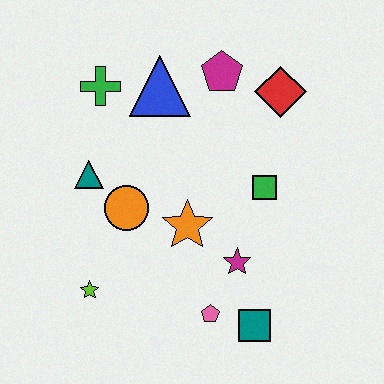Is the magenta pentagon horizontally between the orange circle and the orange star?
No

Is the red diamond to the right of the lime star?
Yes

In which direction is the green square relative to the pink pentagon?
The green square is above the pink pentagon.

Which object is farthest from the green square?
The lime star is farthest from the green square.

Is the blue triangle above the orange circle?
Yes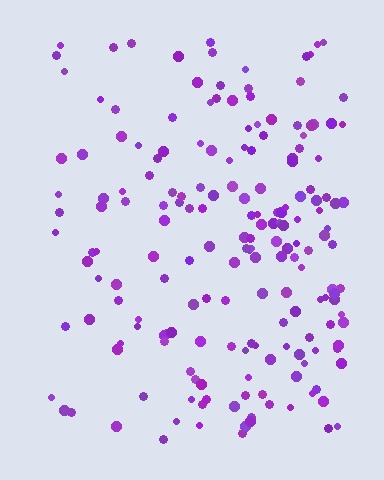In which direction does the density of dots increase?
From left to right, with the right side densest.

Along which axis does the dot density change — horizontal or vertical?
Horizontal.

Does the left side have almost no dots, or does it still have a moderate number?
Still a moderate number, just noticeably fewer than the right.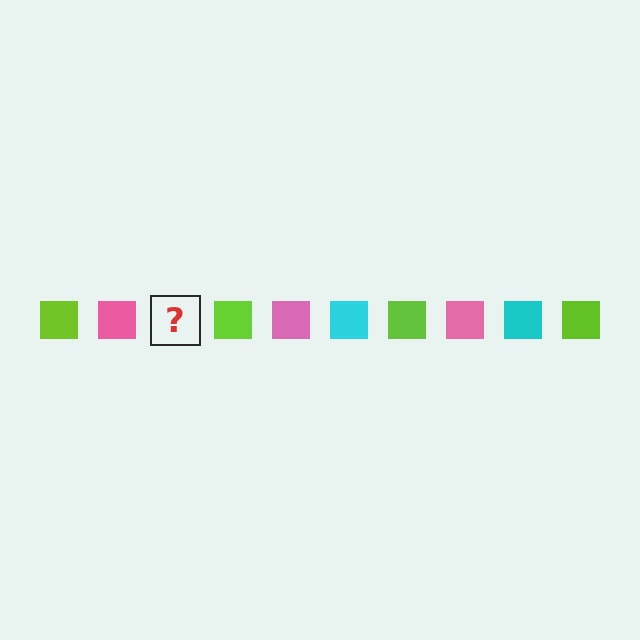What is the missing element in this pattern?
The missing element is a cyan square.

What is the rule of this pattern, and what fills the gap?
The rule is that the pattern cycles through lime, pink, cyan squares. The gap should be filled with a cyan square.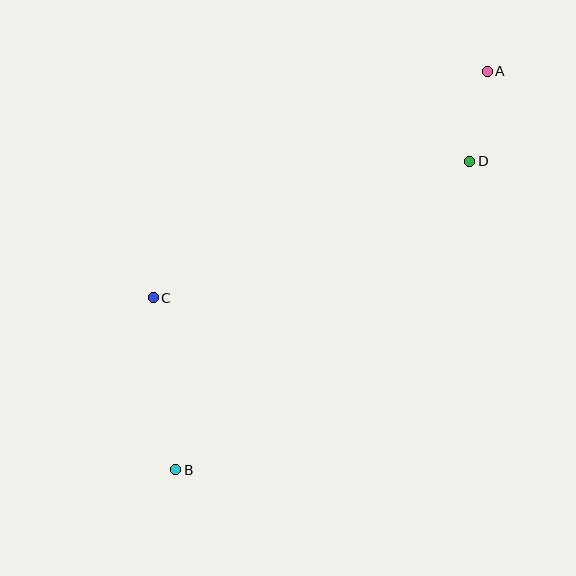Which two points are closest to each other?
Points A and D are closest to each other.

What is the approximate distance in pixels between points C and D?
The distance between C and D is approximately 345 pixels.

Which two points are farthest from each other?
Points A and B are farthest from each other.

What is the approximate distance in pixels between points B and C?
The distance between B and C is approximately 173 pixels.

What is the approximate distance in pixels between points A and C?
The distance between A and C is approximately 404 pixels.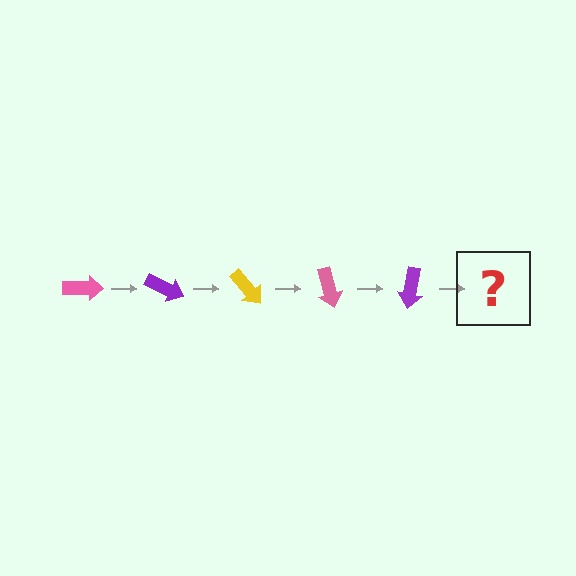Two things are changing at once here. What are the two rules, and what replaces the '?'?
The two rules are that it rotates 25 degrees each step and the color cycles through pink, purple, and yellow. The '?' should be a yellow arrow, rotated 125 degrees from the start.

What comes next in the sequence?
The next element should be a yellow arrow, rotated 125 degrees from the start.